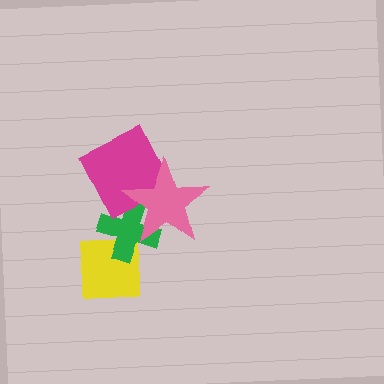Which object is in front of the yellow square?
The green cross is in front of the yellow square.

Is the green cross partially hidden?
Yes, it is partially covered by another shape.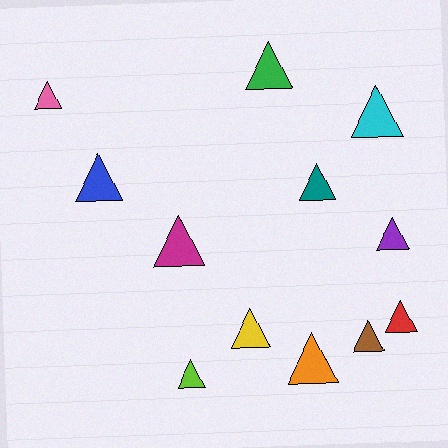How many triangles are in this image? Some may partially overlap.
There are 12 triangles.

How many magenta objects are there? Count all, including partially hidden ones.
There is 1 magenta object.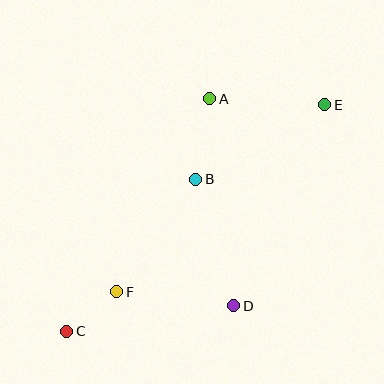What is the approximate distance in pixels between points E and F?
The distance between E and F is approximately 279 pixels.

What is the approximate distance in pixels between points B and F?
The distance between B and F is approximately 138 pixels.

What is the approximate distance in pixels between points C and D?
The distance between C and D is approximately 169 pixels.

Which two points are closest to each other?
Points C and F are closest to each other.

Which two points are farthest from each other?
Points C and E are farthest from each other.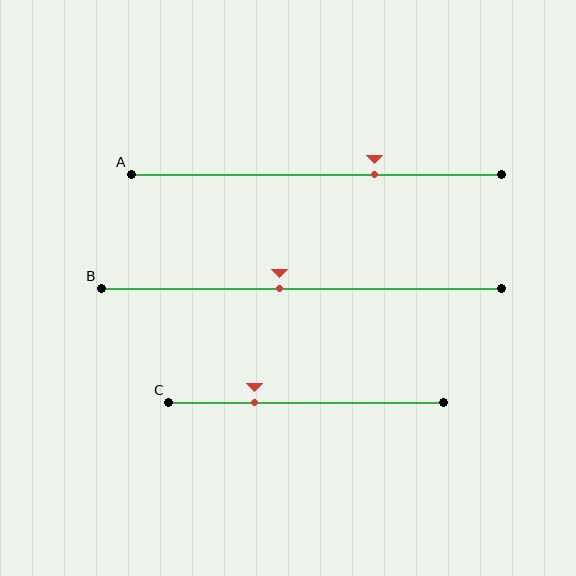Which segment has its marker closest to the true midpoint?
Segment B has its marker closest to the true midpoint.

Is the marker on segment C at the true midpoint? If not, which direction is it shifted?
No, the marker on segment C is shifted to the left by about 19% of the segment length.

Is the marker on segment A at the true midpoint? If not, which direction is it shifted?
No, the marker on segment A is shifted to the right by about 16% of the segment length.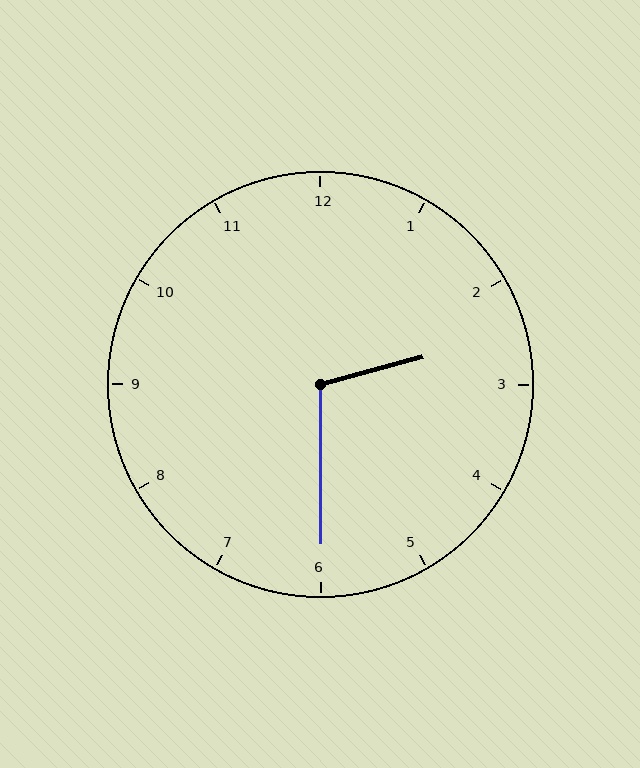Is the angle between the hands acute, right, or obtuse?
It is obtuse.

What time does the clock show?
2:30.